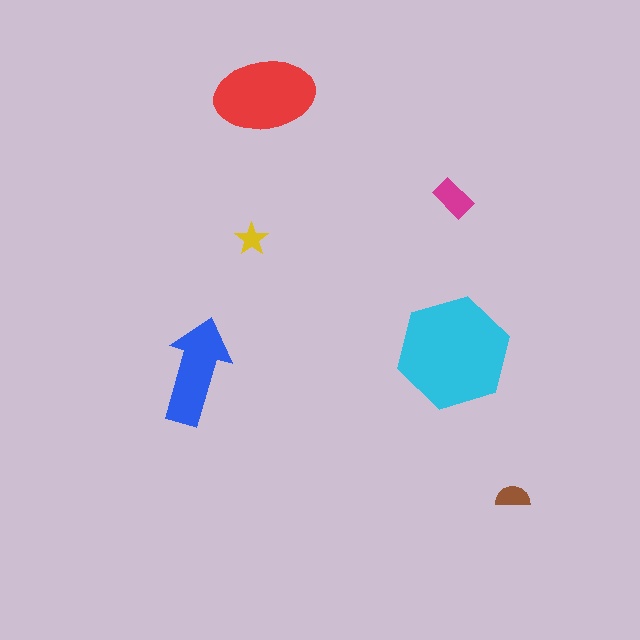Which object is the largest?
The cyan hexagon.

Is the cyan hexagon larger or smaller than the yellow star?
Larger.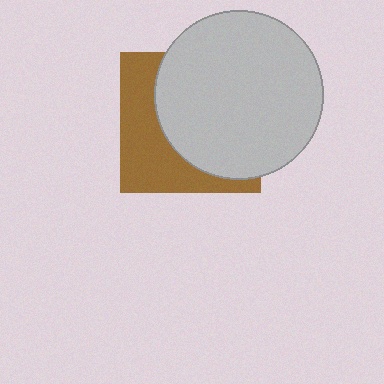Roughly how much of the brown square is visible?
A small part of it is visible (roughly 40%).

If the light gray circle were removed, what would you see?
You would see the complete brown square.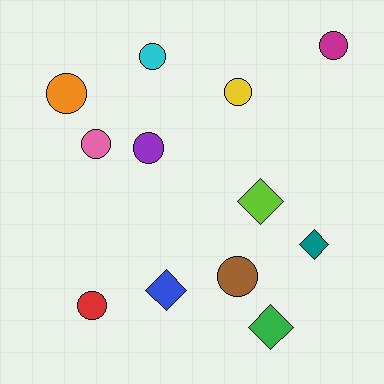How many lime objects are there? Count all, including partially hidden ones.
There is 1 lime object.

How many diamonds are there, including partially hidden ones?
There are 4 diamonds.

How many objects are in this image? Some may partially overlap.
There are 12 objects.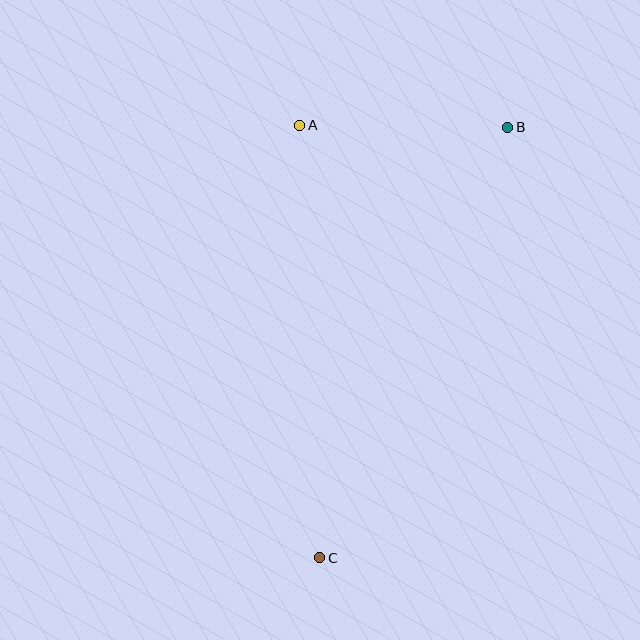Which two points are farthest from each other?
Points B and C are farthest from each other.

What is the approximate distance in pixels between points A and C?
The distance between A and C is approximately 433 pixels.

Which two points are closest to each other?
Points A and B are closest to each other.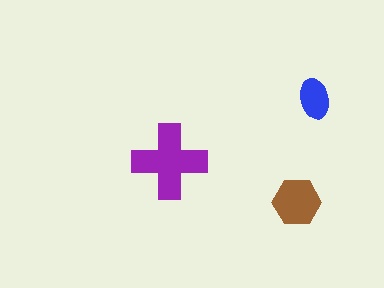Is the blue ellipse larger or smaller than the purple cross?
Smaller.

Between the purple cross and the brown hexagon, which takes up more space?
The purple cross.